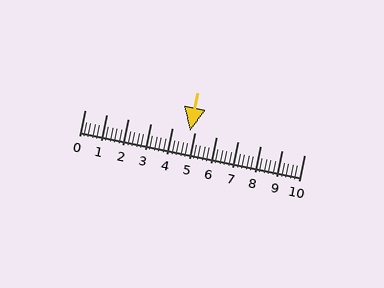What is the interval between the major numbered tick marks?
The major tick marks are spaced 1 units apart.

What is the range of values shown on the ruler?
The ruler shows values from 0 to 10.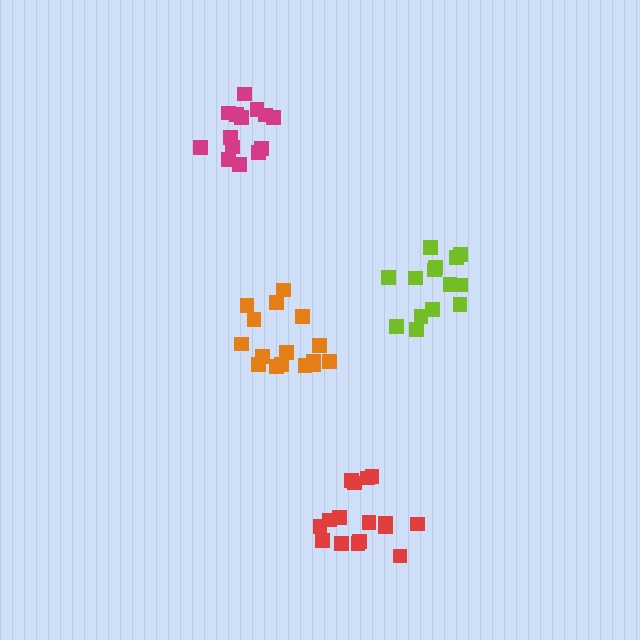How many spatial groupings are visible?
There are 4 spatial groupings.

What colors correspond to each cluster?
The clusters are colored: red, lime, magenta, orange.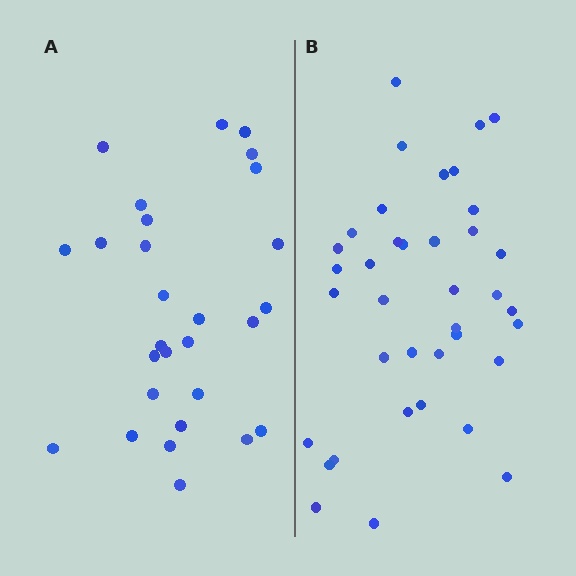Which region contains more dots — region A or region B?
Region B (the right region) has more dots.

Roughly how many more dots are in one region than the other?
Region B has roughly 10 or so more dots than region A.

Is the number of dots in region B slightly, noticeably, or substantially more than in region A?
Region B has noticeably more, but not dramatically so. The ratio is roughly 1.4 to 1.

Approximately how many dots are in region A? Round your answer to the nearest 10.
About 30 dots. (The exact count is 28, which rounds to 30.)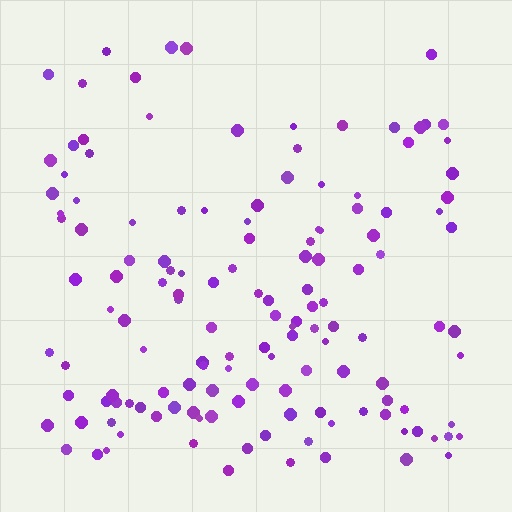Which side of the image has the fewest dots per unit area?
The top.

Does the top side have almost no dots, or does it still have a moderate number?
Still a moderate number, just noticeably fewer than the bottom.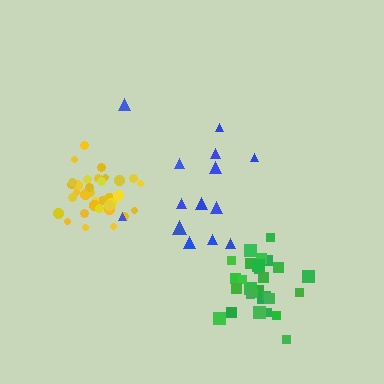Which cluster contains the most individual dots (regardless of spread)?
Yellow (35).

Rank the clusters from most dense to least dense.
yellow, green, blue.